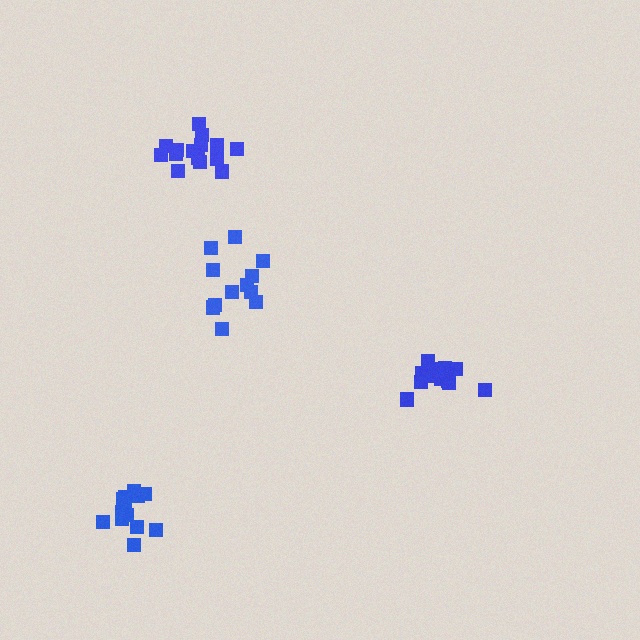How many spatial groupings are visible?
There are 4 spatial groupings.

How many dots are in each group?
Group 1: 12 dots, Group 2: 14 dots, Group 3: 18 dots, Group 4: 13 dots (57 total).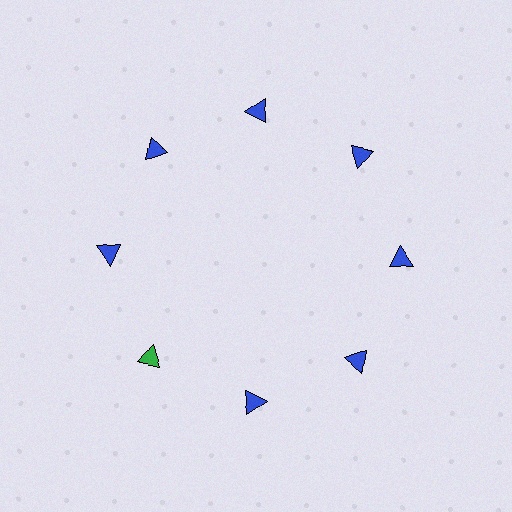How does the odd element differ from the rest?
It has a different color: green instead of blue.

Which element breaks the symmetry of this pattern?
The green triangle at roughly the 8 o'clock position breaks the symmetry. All other shapes are blue triangles.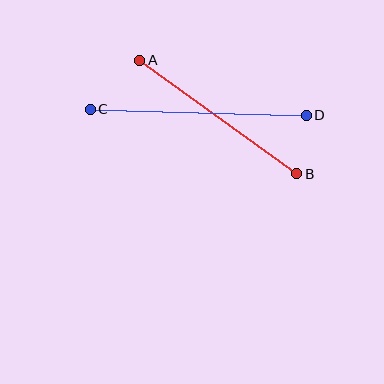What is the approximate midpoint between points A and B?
The midpoint is at approximately (218, 117) pixels.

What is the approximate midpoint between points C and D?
The midpoint is at approximately (198, 112) pixels.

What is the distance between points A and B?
The distance is approximately 194 pixels.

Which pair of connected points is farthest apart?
Points C and D are farthest apart.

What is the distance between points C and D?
The distance is approximately 216 pixels.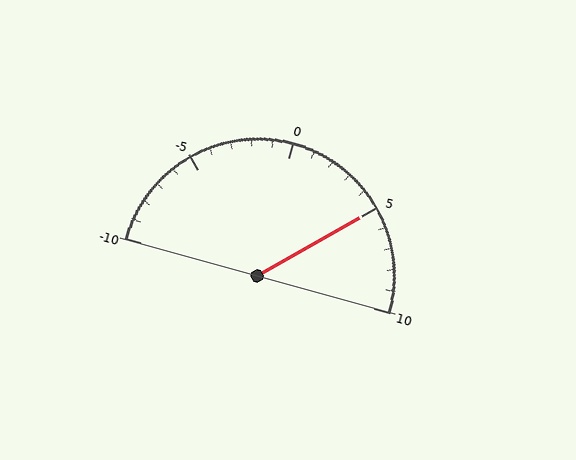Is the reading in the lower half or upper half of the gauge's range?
The reading is in the upper half of the range (-10 to 10).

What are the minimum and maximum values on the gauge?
The gauge ranges from -10 to 10.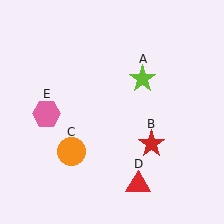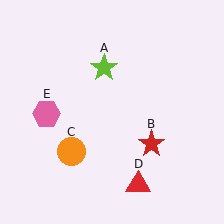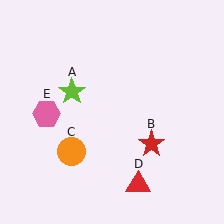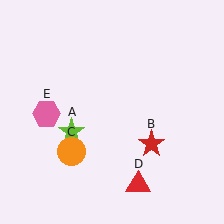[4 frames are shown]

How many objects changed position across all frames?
1 object changed position: lime star (object A).